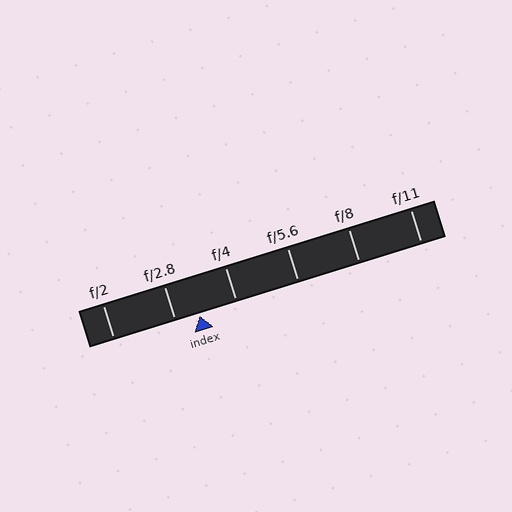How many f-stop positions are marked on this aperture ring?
There are 6 f-stop positions marked.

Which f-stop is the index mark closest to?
The index mark is closest to f/2.8.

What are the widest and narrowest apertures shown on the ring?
The widest aperture shown is f/2 and the narrowest is f/11.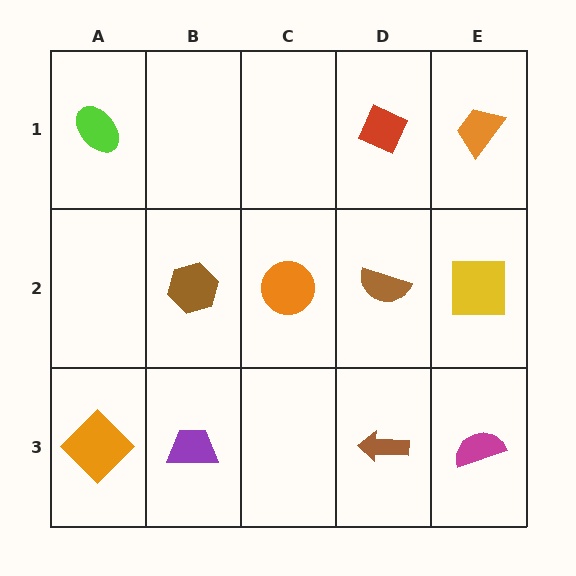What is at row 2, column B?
A brown hexagon.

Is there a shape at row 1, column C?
No, that cell is empty.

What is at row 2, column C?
An orange circle.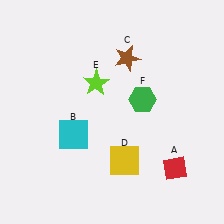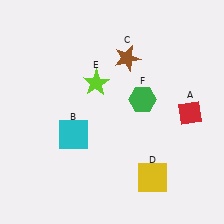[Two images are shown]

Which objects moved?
The objects that moved are: the red diamond (A), the yellow square (D).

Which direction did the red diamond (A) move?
The red diamond (A) moved up.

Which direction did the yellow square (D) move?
The yellow square (D) moved right.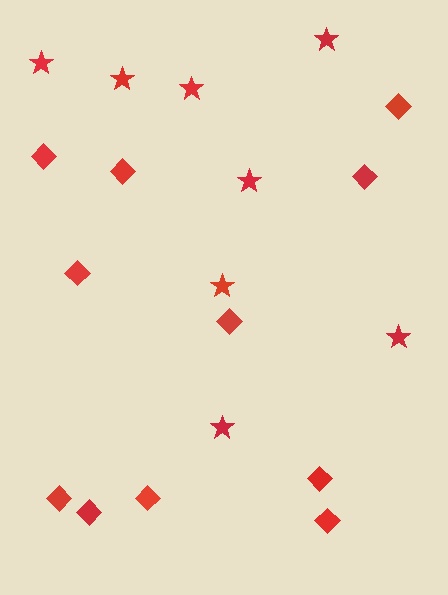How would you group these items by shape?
There are 2 groups: one group of stars (8) and one group of diamonds (11).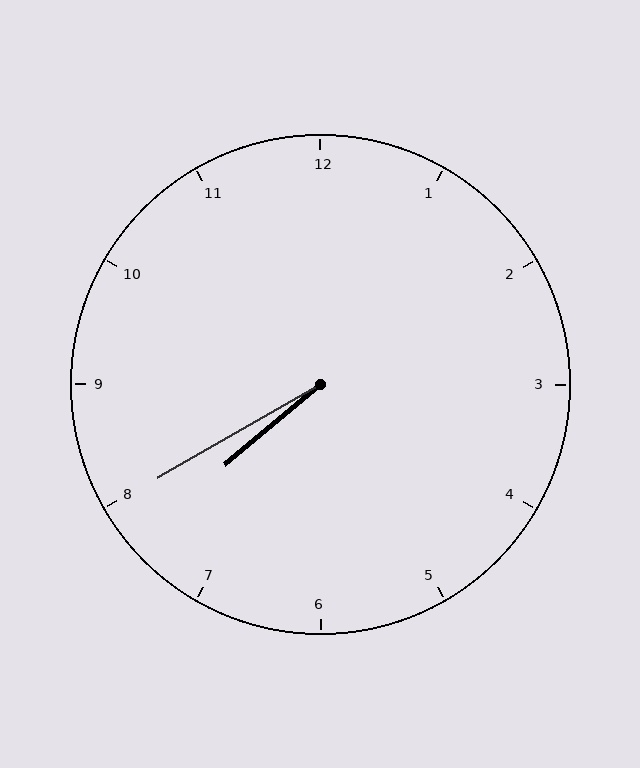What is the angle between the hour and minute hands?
Approximately 10 degrees.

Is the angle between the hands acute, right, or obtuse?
It is acute.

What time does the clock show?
7:40.